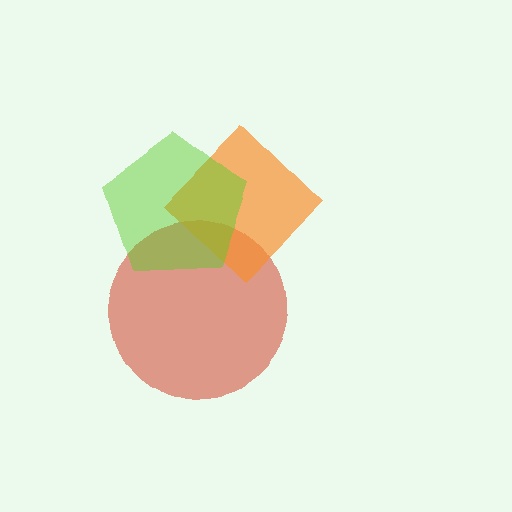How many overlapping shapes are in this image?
There are 3 overlapping shapes in the image.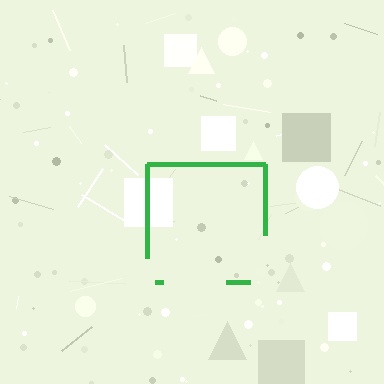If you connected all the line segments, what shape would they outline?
They would outline a square.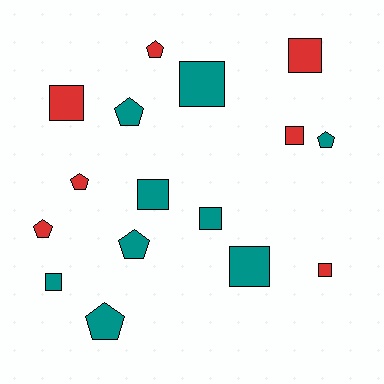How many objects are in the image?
There are 16 objects.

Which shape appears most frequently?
Square, with 9 objects.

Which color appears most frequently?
Teal, with 9 objects.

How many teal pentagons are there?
There are 4 teal pentagons.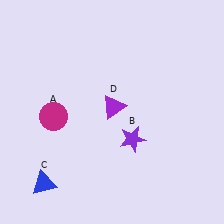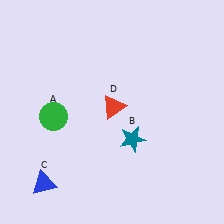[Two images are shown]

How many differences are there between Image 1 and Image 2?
There are 3 differences between the two images.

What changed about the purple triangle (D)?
In Image 1, D is purple. In Image 2, it changed to red.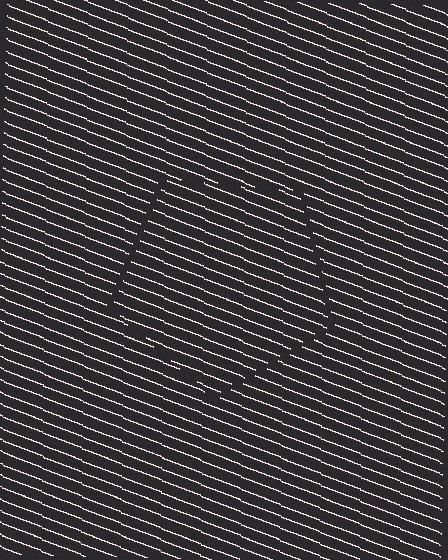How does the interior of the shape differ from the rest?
The interior of the shape contains the same grating, shifted by half a period — the contour is defined by the phase discontinuity where line-ends from the inner and outer gratings abut.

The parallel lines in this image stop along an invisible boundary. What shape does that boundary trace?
An illusory pentagon. The interior of the shape contains the same grating, shifted by half a period — the contour is defined by the phase discontinuity where line-ends from the inner and outer gratings abut.